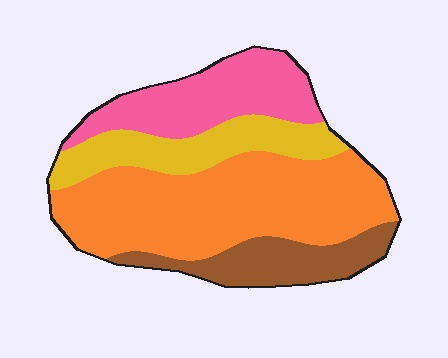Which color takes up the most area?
Orange, at roughly 45%.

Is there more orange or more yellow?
Orange.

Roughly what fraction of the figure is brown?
Brown takes up about one sixth (1/6) of the figure.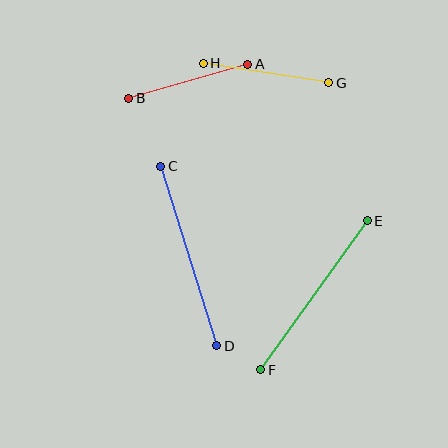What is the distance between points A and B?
The distance is approximately 124 pixels.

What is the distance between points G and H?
The distance is approximately 127 pixels.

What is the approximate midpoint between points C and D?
The midpoint is at approximately (189, 256) pixels.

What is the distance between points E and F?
The distance is approximately 183 pixels.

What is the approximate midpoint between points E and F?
The midpoint is at approximately (314, 295) pixels.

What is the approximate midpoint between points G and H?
The midpoint is at approximately (266, 73) pixels.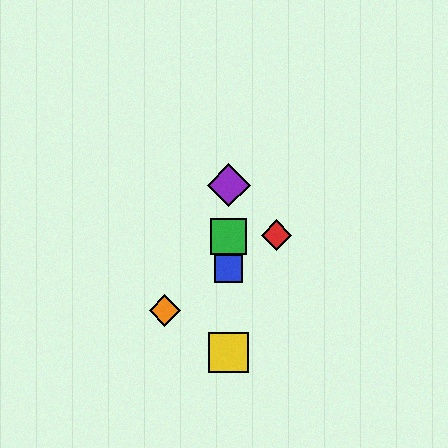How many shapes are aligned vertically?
4 shapes (the blue square, the green square, the yellow square, the purple diamond) are aligned vertically.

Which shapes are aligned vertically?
The blue square, the green square, the yellow square, the purple diamond are aligned vertically.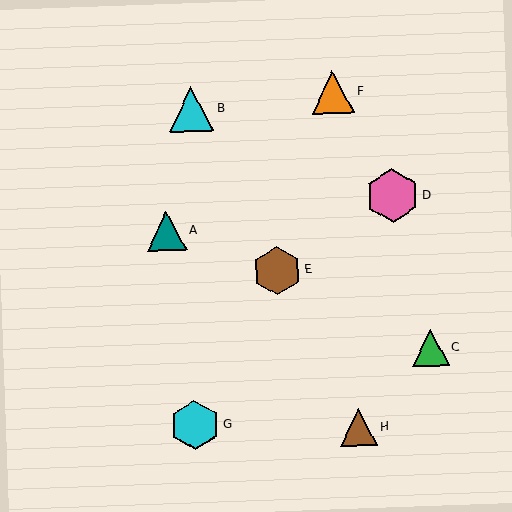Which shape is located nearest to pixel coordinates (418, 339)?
The green triangle (labeled C) at (430, 348) is nearest to that location.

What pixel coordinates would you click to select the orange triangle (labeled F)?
Click at (333, 92) to select the orange triangle F.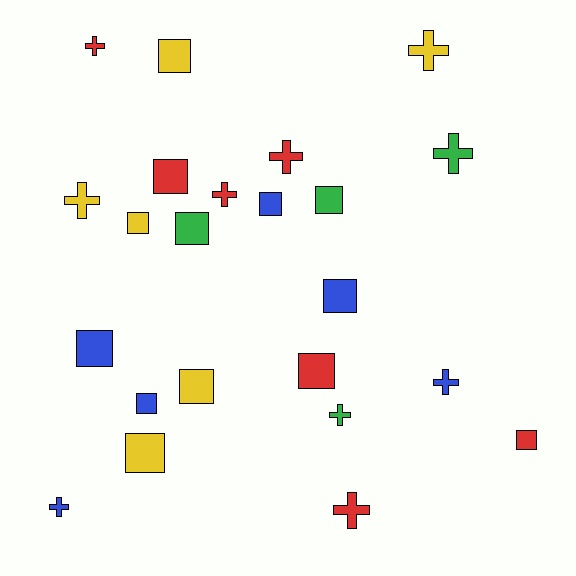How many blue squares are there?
There are 4 blue squares.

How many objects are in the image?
There are 23 objects.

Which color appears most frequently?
Red, with 7 objects.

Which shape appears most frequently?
Square, with 13 objects.